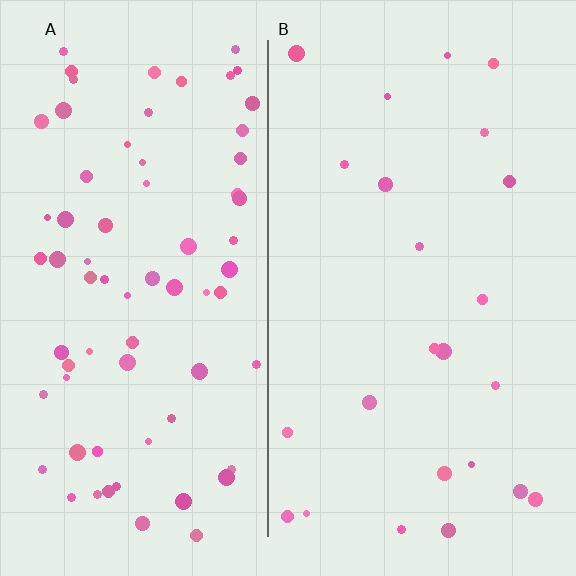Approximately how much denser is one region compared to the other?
Approximately 3.0× — region A over region B.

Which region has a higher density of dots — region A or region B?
A (the left).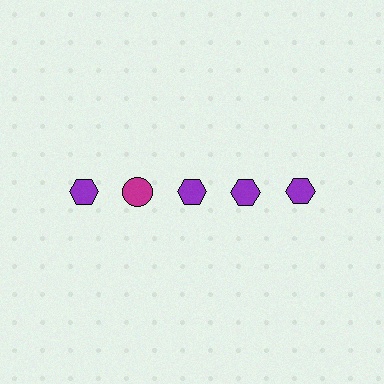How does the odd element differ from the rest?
It differs in both color (magenta instead of purple) and shape (circle instead of hexagon).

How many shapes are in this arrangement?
There are 5 shapes arranged in a grid pattern.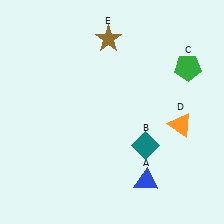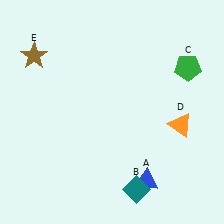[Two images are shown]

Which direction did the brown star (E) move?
The brown star (E) moved left.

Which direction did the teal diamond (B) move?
The teal diamond (B) moved down.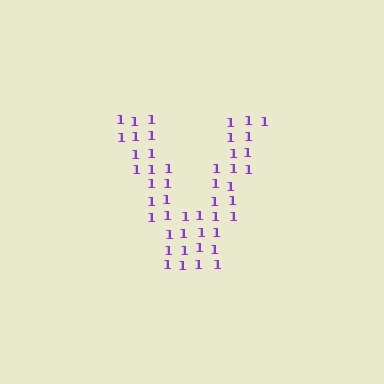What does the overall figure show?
The overall figure shows the letter V.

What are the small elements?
The small elements are digit 1's.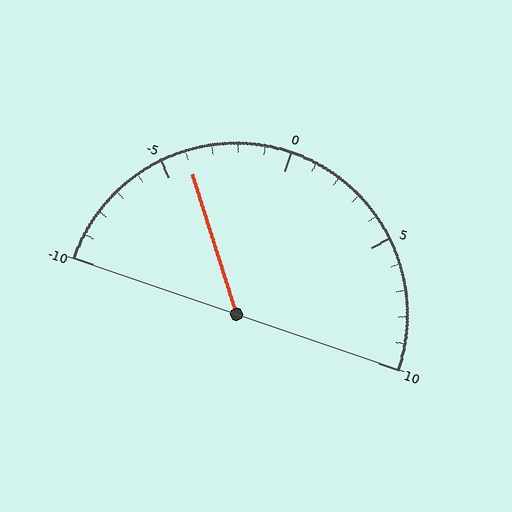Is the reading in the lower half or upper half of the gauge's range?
The reading is in the lower half of the range (-10 to 10).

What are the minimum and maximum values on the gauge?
The gauge ranges from -10 to 10.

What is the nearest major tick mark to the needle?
The nearest major tick mark is -5.